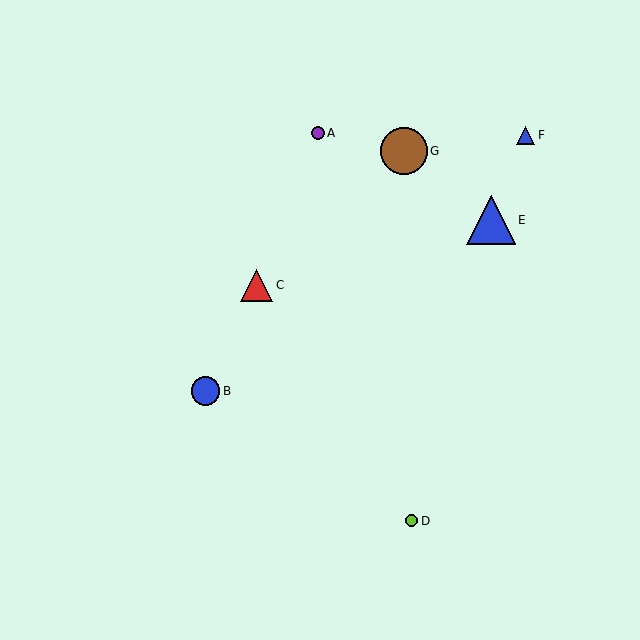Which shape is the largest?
The blue triangle (labeled E) is the largest.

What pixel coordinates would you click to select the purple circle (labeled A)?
Click at (318, 133) to select the purple circle A.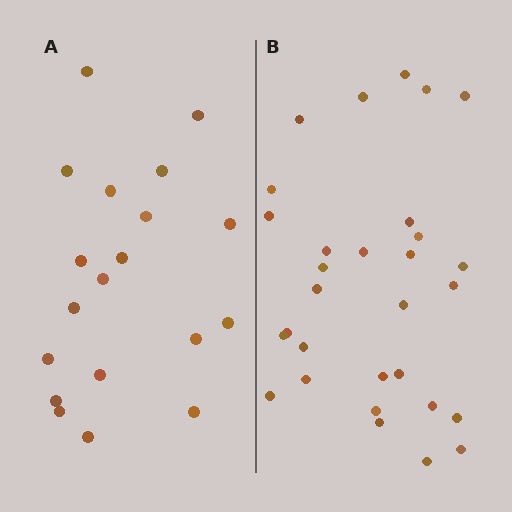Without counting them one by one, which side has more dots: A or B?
Region B (the right region) has more dots.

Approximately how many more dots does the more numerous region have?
Region B has roughly 12 or so more dots than region A.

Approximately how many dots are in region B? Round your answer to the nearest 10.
About 30 dots.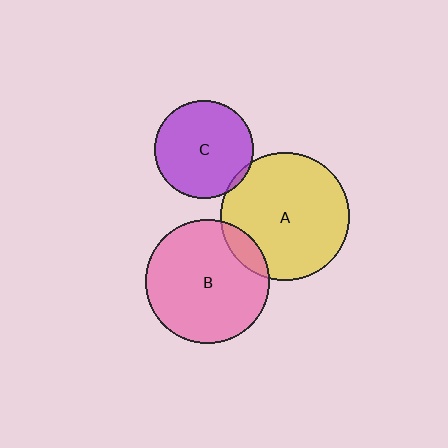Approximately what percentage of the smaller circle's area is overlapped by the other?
Approximately 5%.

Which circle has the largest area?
Circle A (yellow).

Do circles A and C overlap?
Yes.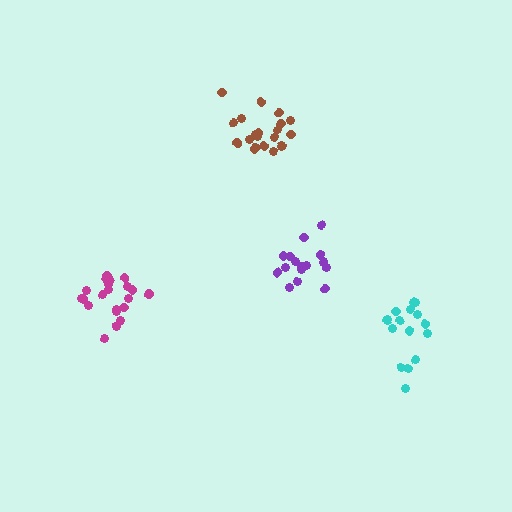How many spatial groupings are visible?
There are 4 spatial groupings.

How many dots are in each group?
Group 1: 16 dots, Group 2: 21 dots, Group 3: 16 dots, Group 4: 21 dots (74 total).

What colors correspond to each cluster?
The clusters are colored: cyan, brown, purple, magenta.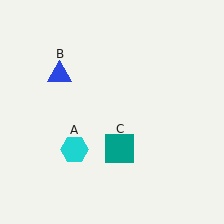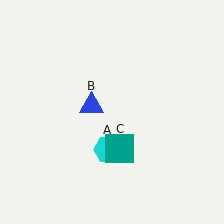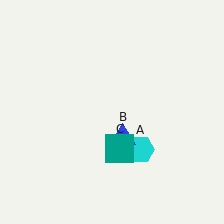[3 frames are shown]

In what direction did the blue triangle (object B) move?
The blue triangle (object B) moved down and to the right.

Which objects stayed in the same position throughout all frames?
Teal square (object C) remained stationary.